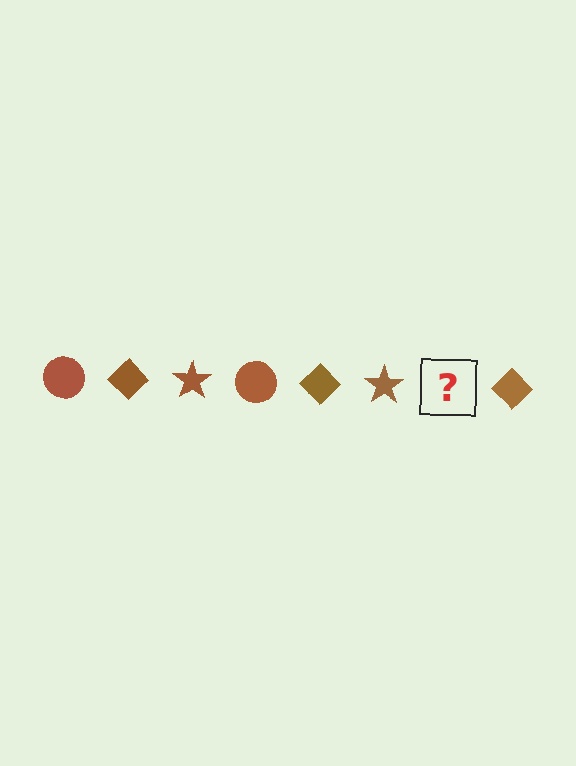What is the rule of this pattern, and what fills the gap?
The rule is that the pattern cycles through circle, diamond, star shapes in brown. The gap should be filled with a brown circle.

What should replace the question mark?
The question mark should be replaced with a brown circle.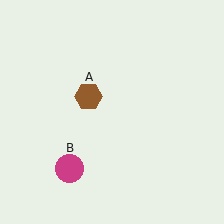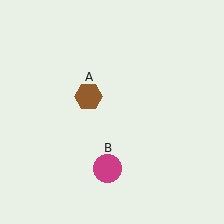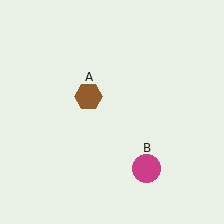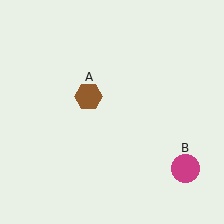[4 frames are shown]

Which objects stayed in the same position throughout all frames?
Brown hexagon (object A) remained stationary.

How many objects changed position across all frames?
1 object changed position: magenta circle (object B).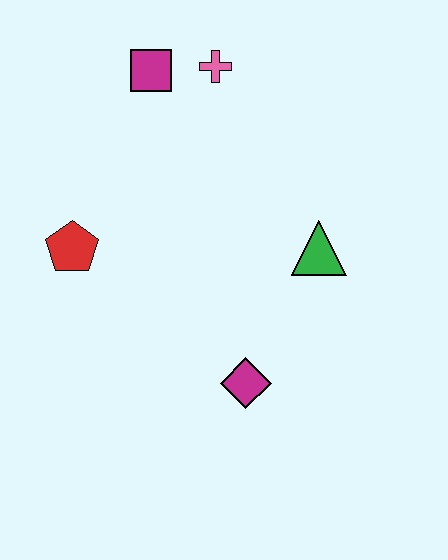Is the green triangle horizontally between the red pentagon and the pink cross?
No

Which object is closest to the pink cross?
The magenta square is closest to the pink cross.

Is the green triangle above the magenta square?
No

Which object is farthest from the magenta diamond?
The magenta square is farthest from the magenta diamond.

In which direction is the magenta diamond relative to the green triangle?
The magenta diamond is below the green triangle.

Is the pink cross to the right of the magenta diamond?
No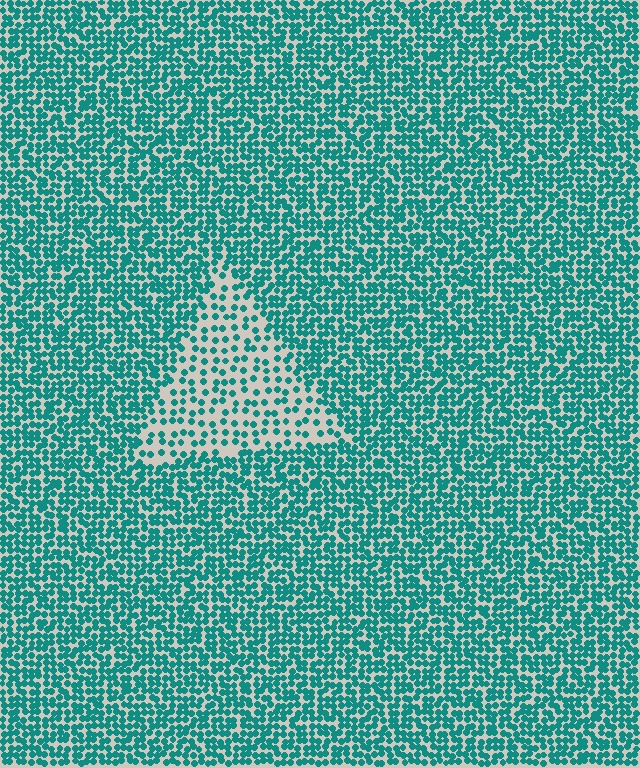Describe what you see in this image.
The image contains small teal elements arranged at two different densities. A triangle-shaped region is visible where the elements are less densely packed than the surrounding area.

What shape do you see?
I see a triangle.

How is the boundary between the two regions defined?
The boundary is defined by a change in element density (approximately 2.2x ratio). All elements are the same color, size, and shape.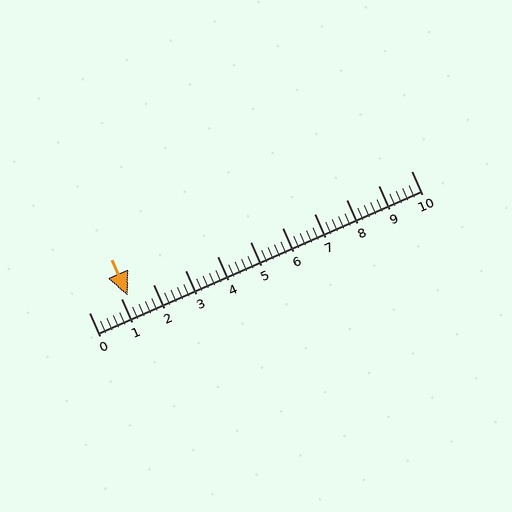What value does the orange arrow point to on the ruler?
The orange arrow points to approximately 1.2.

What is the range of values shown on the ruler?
The ruler shows values from 0 to 10.